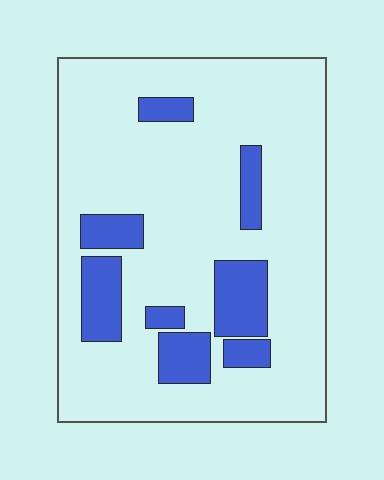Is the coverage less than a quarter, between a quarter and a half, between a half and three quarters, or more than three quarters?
Less than a quarter.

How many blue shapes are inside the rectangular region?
8.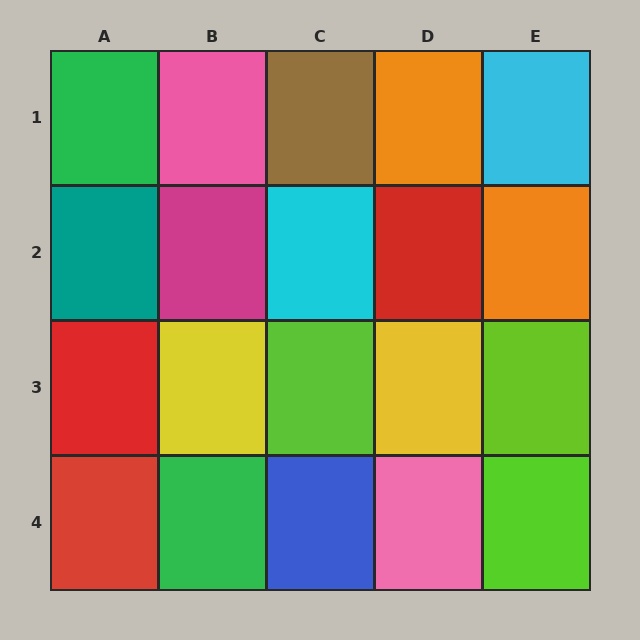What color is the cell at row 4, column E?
Lime.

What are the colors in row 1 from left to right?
Green, pink, brown, orange, cyan.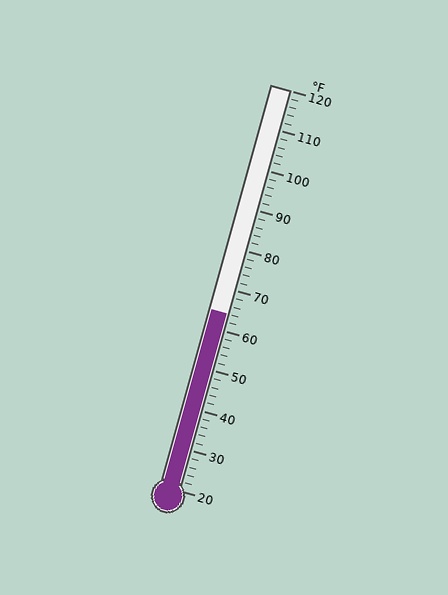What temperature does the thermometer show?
The thermometer shows approximately 64°F.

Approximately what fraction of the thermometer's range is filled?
The thermometer is filled to approximately 45% of its range.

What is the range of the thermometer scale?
The thermometer scale ranges from 20°F to 120°F.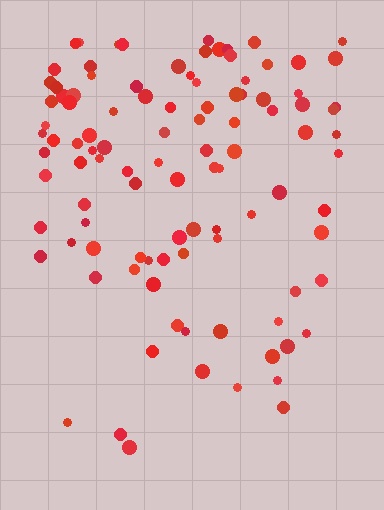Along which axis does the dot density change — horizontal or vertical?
Vertical.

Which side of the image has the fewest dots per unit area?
The bottom.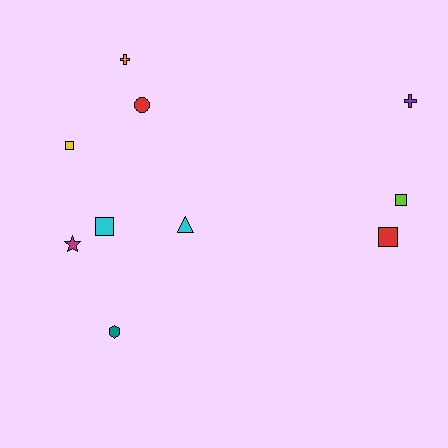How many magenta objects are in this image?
There is 1 magenta object.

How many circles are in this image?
There is 1 circle.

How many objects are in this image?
There are 10 objects.